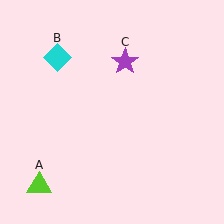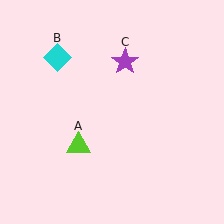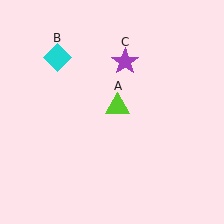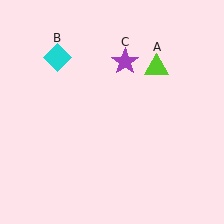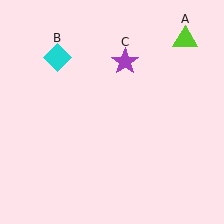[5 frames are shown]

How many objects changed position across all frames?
1 object changed position: lime triangle (object A).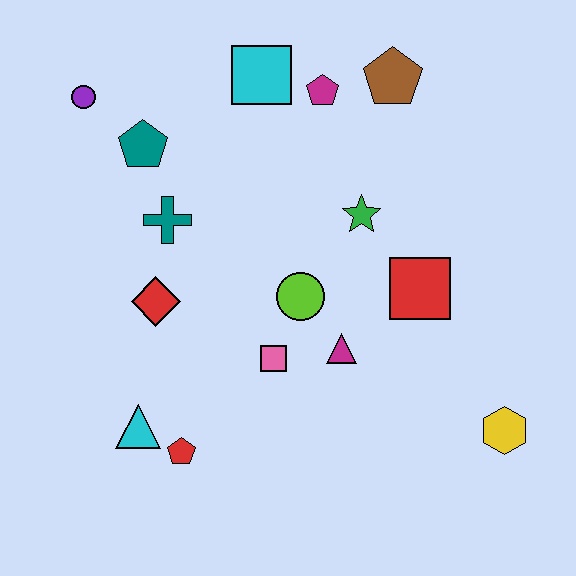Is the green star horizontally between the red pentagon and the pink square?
No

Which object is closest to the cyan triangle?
The red pentagon is closest to the cyan triangle.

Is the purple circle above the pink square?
Yes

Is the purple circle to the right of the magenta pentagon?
No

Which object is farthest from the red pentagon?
The brown pentagon is farthest from the red pentagon.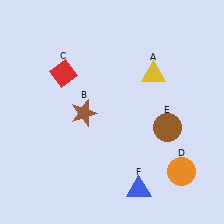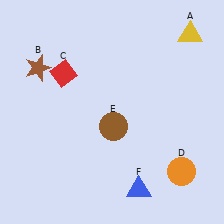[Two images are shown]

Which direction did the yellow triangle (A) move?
The yellow triangle (A) moved up.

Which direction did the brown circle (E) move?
The brown circle (E) moved left.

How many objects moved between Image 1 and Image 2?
3 objects moved between the two images.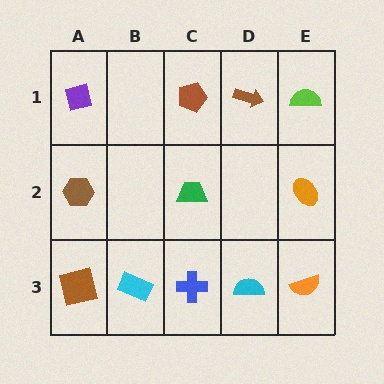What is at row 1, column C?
A brown pentagon.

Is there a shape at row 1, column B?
No, that cell is empty.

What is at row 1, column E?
A lime semicircle.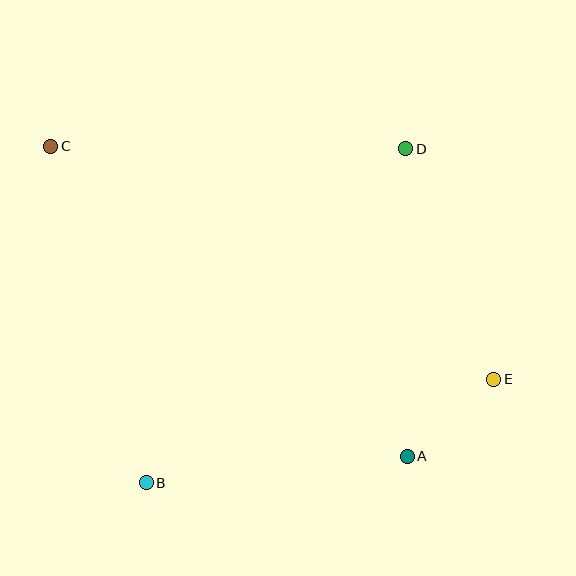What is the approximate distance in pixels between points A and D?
The distance between A and D is approximately 307 pixels.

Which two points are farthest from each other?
Points C and E are farthest from each other.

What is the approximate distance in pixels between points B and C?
The distance between B and C is approximately 350 pixels.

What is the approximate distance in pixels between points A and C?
The distance between A and C is approximately 473 pixels.